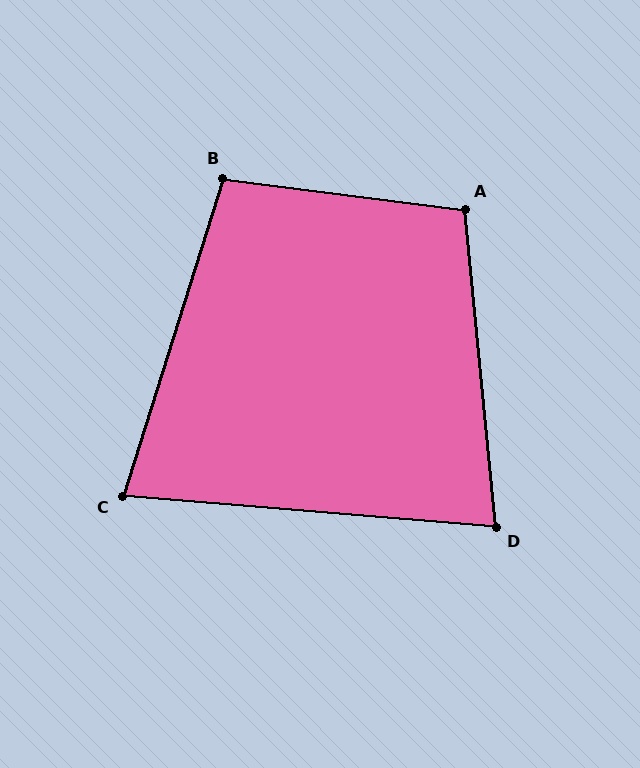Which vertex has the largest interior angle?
A, at approximately 103 degrees.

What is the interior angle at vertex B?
Approximately 100 degrees (obtuse).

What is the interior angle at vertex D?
Approximately 80 degrees (acute).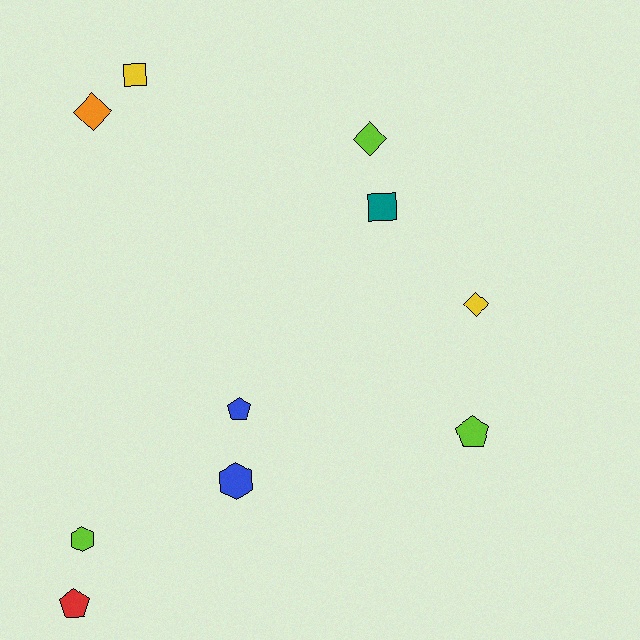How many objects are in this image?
There are 10 objects.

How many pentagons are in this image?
There are 3 pentagons.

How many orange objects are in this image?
There is 1 orange object.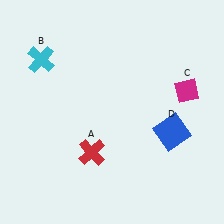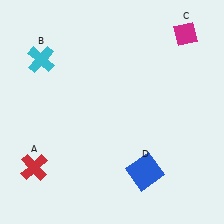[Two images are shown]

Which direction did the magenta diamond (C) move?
The magenta diamond (C) moved up.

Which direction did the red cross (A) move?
The red cross (A) moved left.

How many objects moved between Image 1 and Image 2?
3 objects moved between the two images.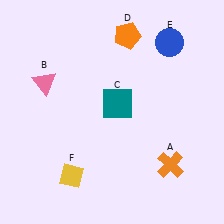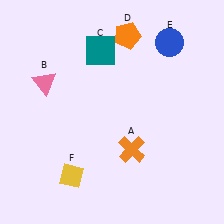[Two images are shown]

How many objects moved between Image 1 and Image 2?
2 objects moved between the two images.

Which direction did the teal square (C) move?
The teal square (C) moved up.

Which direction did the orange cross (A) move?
The orange cross (A) moved left.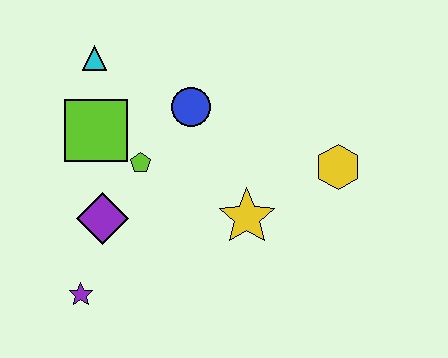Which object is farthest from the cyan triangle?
The yellow hexagon is farthest from the cyan triangle.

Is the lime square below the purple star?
No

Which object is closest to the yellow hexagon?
The yellow star is closest to the yellow hexagon.